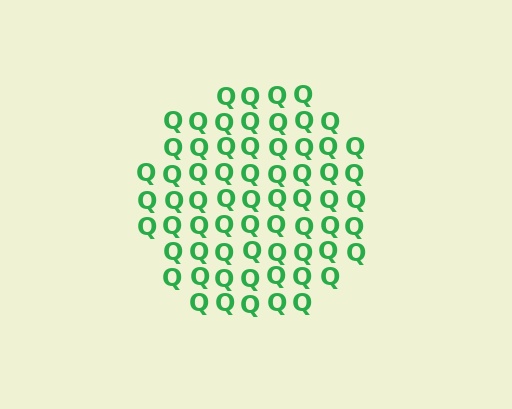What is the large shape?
The large shape is a circle.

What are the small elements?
The small elements are letter Q's.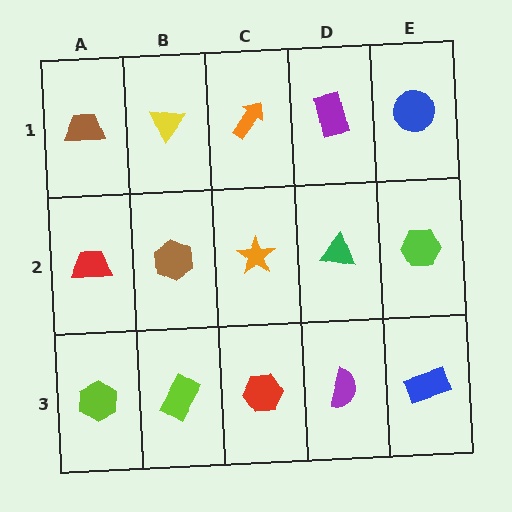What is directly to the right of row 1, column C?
A purple rectangle.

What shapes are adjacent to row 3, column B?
A brown hexagon (row 2, column B), a lime hexagon (row 3, column A), a red hexagon (row 3, column C).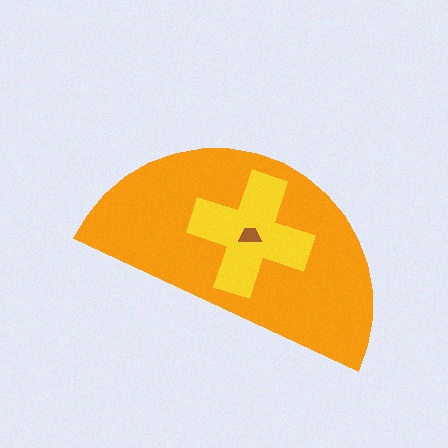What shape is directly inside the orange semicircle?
The yellow cross.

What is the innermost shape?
The brown trapezoid.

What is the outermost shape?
The orange semicircle.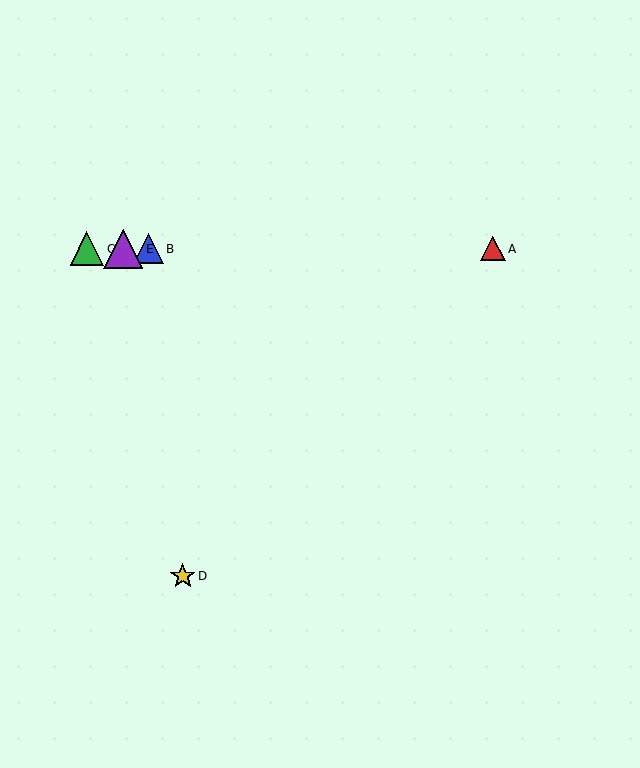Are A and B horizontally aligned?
Yes, both are at y≈249.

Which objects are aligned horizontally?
Objects A, B, C, E are aligned horizontally.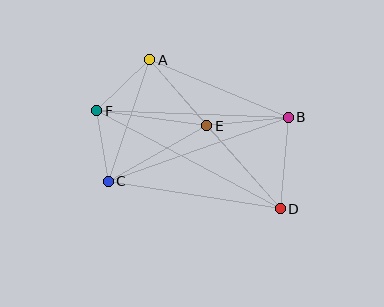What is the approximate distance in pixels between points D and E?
The distance between D and E is approximately 111 pixels.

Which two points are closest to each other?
Points C and F are closest to each other.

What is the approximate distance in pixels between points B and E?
The distance between B and E is approximately 82 pixels.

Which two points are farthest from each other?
Points D and F are farthest from each other.